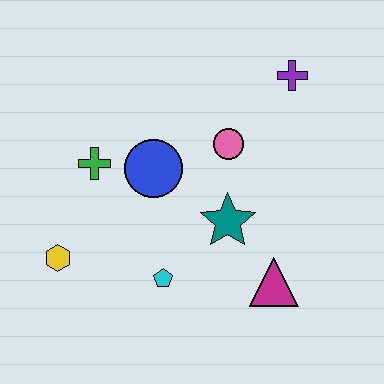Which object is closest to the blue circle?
The green cross is closest to the blue circle.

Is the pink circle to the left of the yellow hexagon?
No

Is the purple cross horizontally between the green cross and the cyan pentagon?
No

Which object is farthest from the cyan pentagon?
The purple cross is farthest from the cyan pentagon.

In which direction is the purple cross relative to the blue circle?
The purple cross is to the right of the blue circle.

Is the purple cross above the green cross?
Yes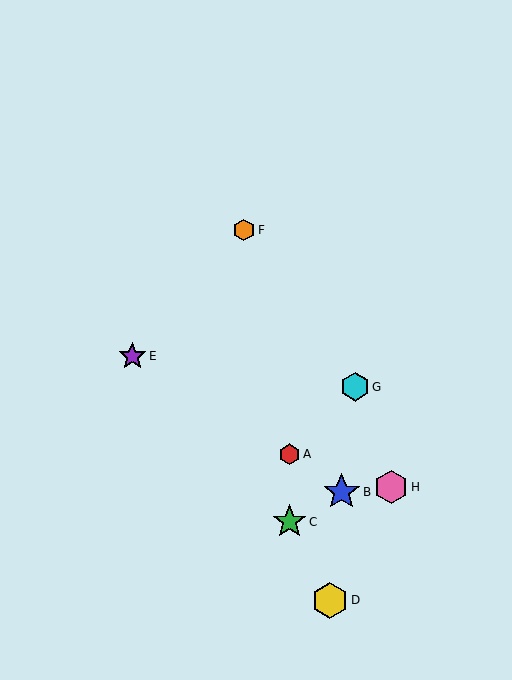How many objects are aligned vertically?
2 objects (A, C) are aligned vertically.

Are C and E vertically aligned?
No, C is at x≈290 and E is at x≈132.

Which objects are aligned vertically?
Objects A, C are aligned vertically.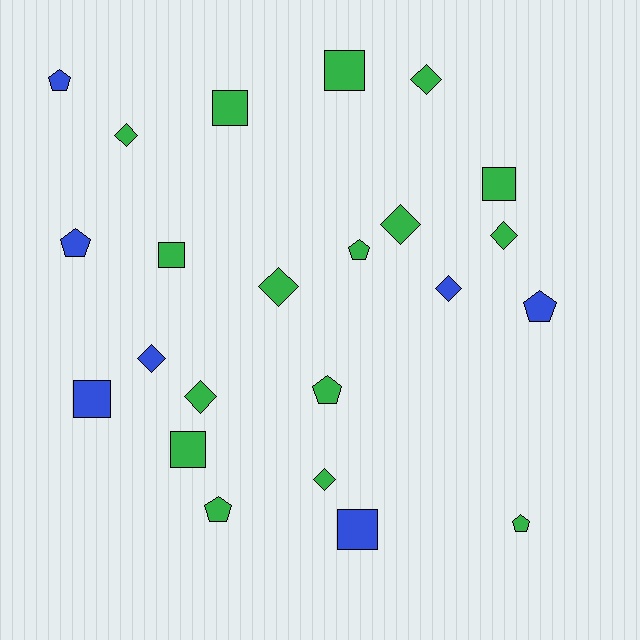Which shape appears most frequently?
Diamond, with 9 objects.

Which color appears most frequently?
Green, with 16 objects.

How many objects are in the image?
There are 23 objects.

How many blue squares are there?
There are 2 blue squares.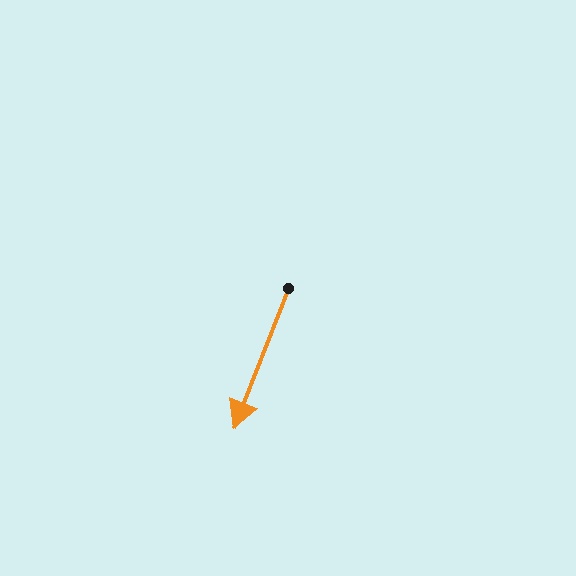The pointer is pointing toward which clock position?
Roughly 7 o'clock.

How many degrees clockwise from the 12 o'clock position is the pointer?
Approximately 201 degrees.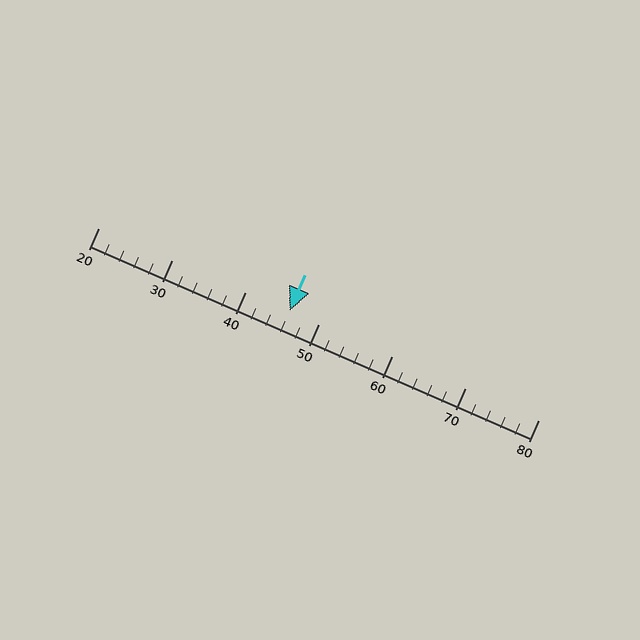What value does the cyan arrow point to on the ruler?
The cyan arrow points to approximately 46.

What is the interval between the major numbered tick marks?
The major tick marks are spaced 10 units apart.